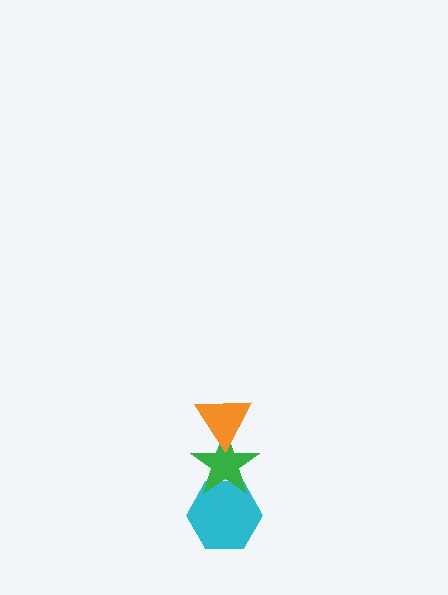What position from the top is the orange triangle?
The orange triangle is 1st from the top.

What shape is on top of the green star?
The orange triangle is on top of the green star.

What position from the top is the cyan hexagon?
The cyan hexagon is 3rd from the top.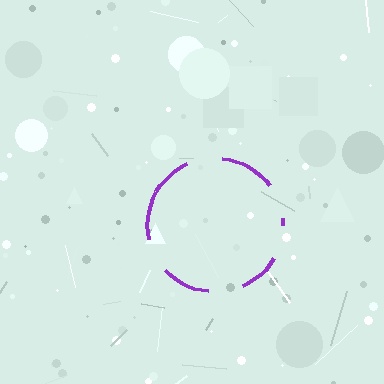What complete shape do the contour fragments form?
The contour fragments form a circle.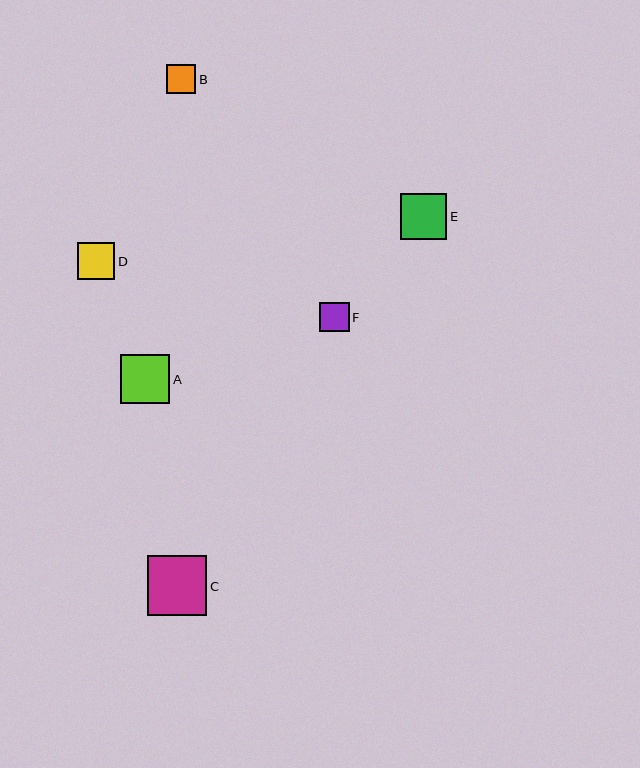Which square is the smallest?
Square B is the smallest with a size of approximately 29 pixels.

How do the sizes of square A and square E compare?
Square A and square E are approximately the same size.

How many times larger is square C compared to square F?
Square C is approximately 2.0 times the size of square F.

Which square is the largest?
Square C is the largest with a size of approximately 60 pixels.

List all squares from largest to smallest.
From largest to smallest: C, A, E, D, F, B.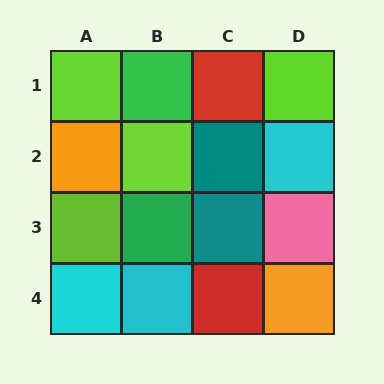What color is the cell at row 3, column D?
Pink.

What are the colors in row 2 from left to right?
Orange, lime, teal, cyan.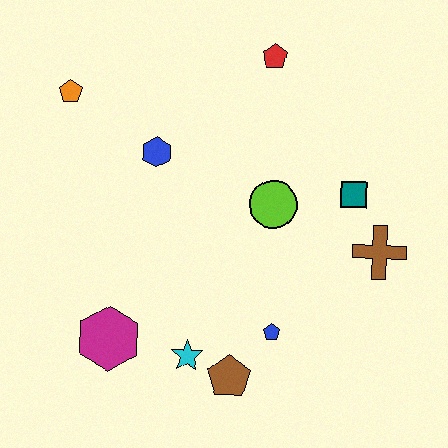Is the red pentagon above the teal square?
Yes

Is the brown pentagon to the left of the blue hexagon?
No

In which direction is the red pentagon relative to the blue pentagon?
The red pentagon is above the blue pentagon.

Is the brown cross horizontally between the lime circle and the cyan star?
No